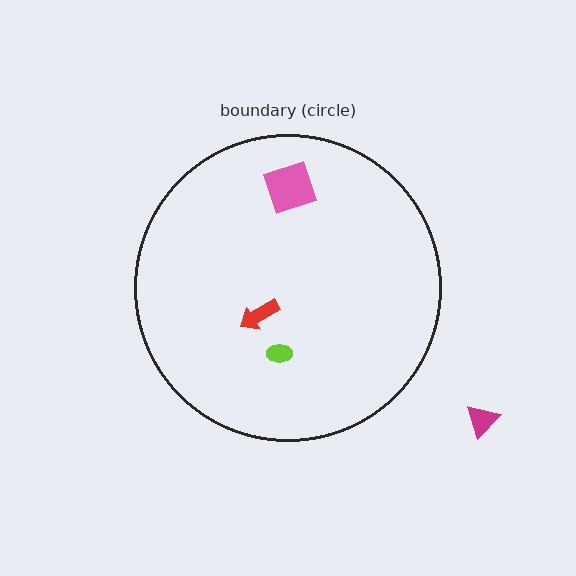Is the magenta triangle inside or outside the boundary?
Outside.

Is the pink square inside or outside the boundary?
Inside.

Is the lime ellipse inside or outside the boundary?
Inside.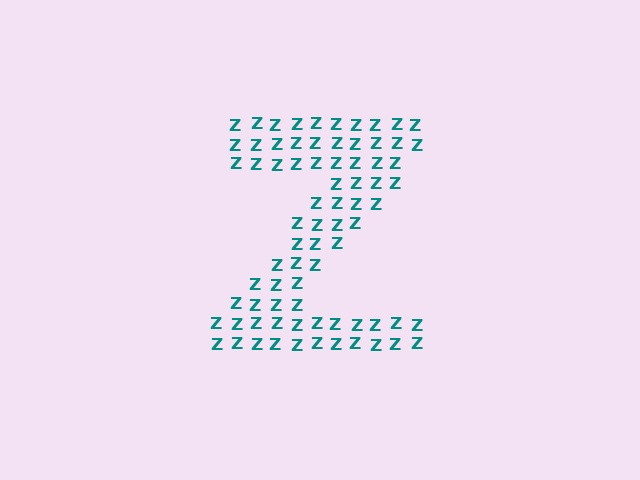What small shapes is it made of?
It is made of small letter Z's.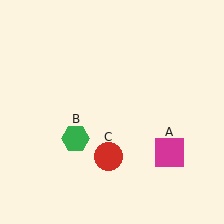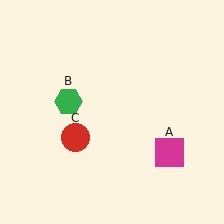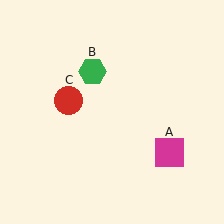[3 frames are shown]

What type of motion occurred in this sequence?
The green hexagon (object B), red circle (object C) rotated clockwise around the center of the scene.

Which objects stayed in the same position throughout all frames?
Magenta square (object A) remained stationary.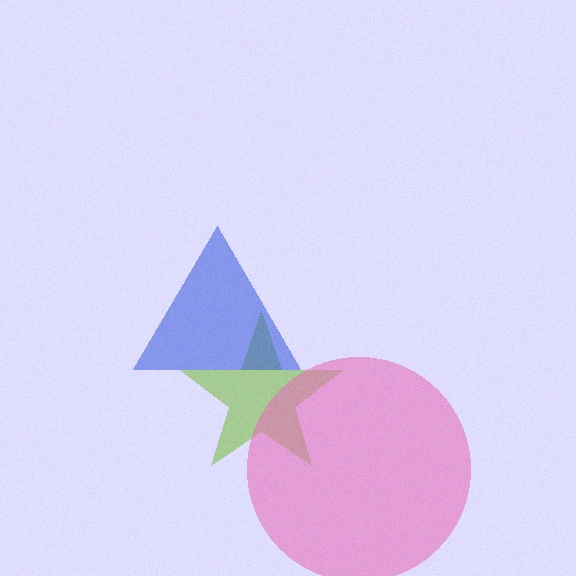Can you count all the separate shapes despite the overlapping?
Yes, there are 3 separate shapes.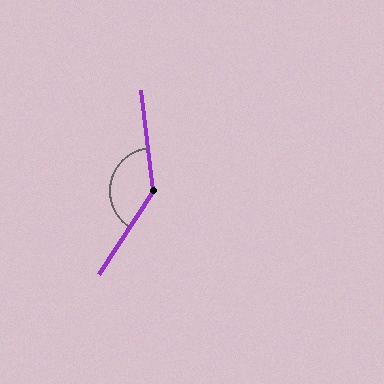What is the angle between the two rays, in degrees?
Approximately 140 degrees.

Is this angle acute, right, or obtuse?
It is obtuse.